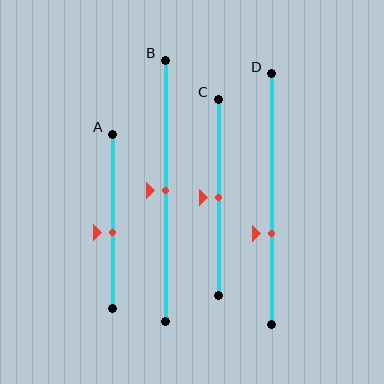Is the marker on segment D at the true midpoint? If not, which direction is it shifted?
No, the marker on segment D is shifted downward by about 14% of the segment length.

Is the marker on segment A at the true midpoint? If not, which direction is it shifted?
No, the marker on segment A is shifted downward by about 6% of the segment length.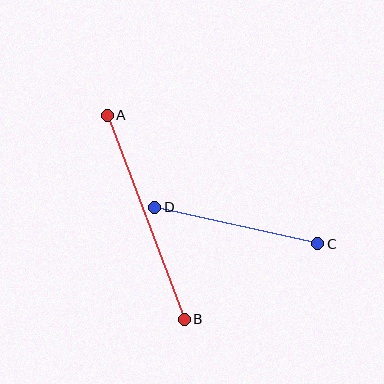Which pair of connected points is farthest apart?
Points A and B are farthest apart.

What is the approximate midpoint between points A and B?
The midpoint is at approximately (146, 217) pixels.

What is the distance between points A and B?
The distance is approximately 218 pixels.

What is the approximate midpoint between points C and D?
The midpoint is at approximately (236, 226) pixels.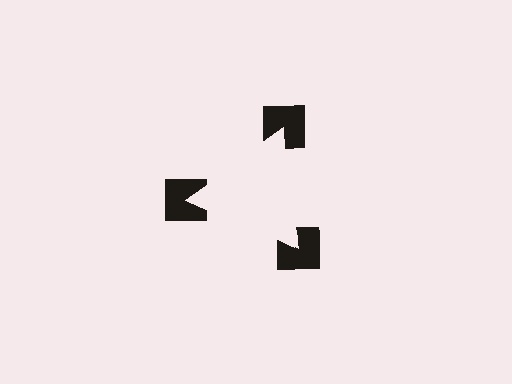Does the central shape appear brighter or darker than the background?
It typically appears slightly brighter than the background, even though no actual brightness change is drawn.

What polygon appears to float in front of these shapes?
An illusory triangle — its edges are inferred from the aligned wedge cuts in the notched squares, not physically drawn.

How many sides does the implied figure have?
3 sides.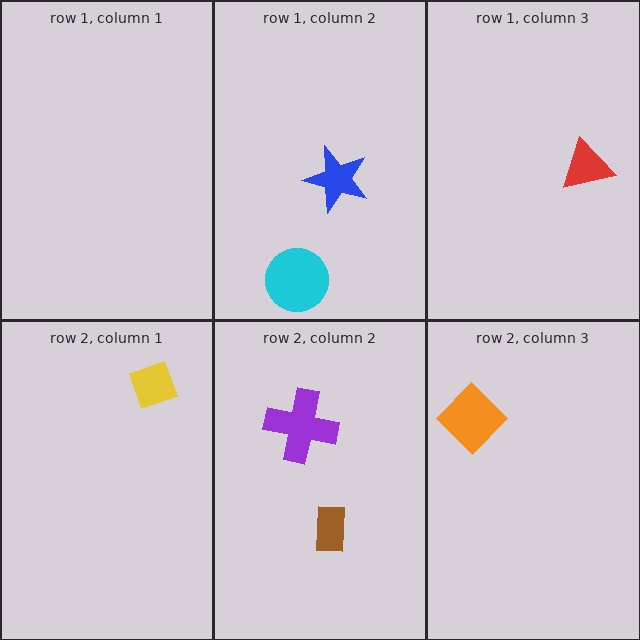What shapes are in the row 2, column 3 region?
The orange diamond.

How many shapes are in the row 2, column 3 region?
1.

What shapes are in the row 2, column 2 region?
The purple cross, the brown rectangle.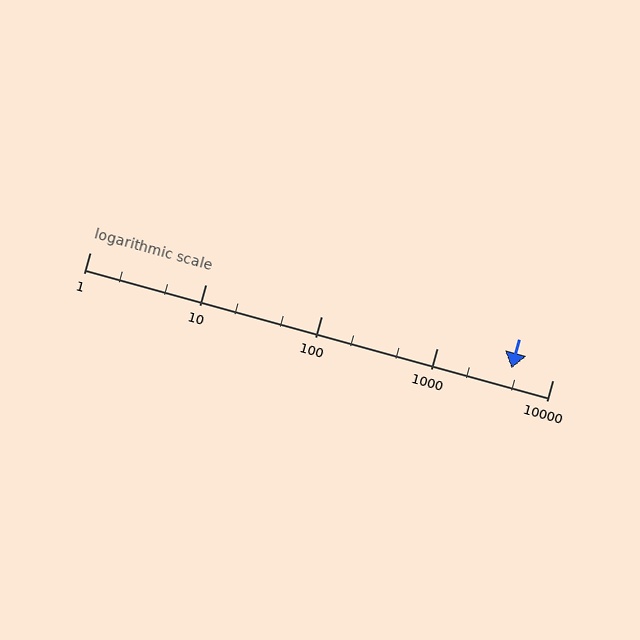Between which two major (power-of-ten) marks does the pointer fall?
The pointer is between 1000 and 10000.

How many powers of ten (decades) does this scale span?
The scale spans 4 decades, from 1 to 10000.